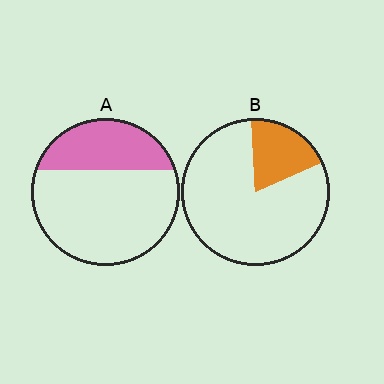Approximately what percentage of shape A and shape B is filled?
A is approximately 30% and B is approximately 20%.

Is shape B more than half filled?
No.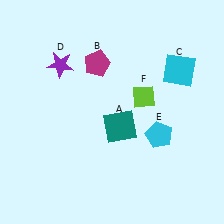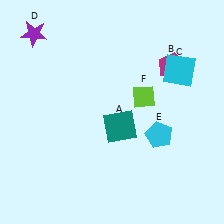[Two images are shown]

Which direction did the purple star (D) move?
The purple star (D) moved up.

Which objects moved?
The objects that moved are: the magenta pentagon (B), the purple star (D).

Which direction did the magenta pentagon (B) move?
The magenta pentagon (B) moved right.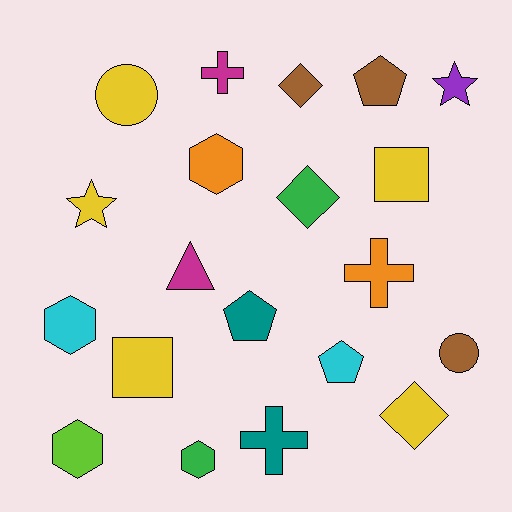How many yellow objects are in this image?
There are 5 yellow objects.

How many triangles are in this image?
There is 1 triangle.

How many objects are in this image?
There are 20 objects.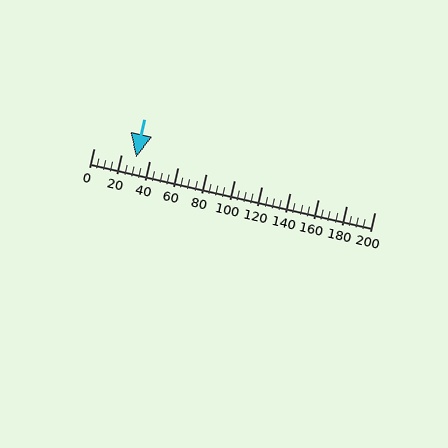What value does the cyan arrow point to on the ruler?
The cyan arrow points to approximately 30.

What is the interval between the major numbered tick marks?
The major tick marks are spaced 20 units apart.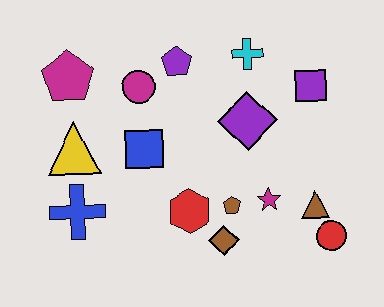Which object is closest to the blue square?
The magenta circle is closest to the blue square.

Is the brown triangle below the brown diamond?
No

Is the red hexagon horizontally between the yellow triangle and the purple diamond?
Yes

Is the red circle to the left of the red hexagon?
No